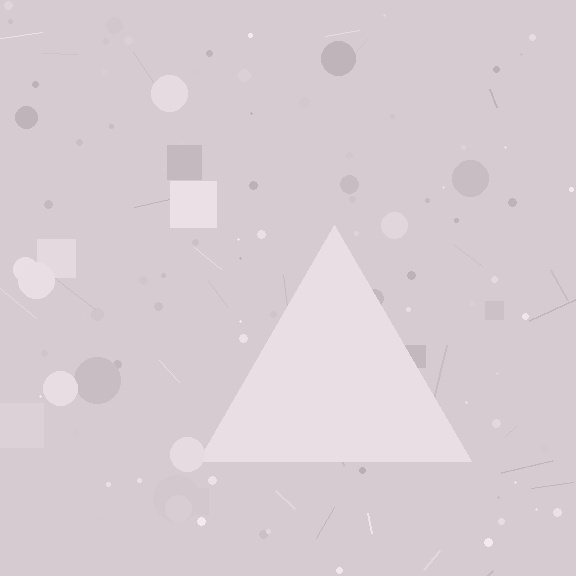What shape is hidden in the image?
A triangle is hidden in the image.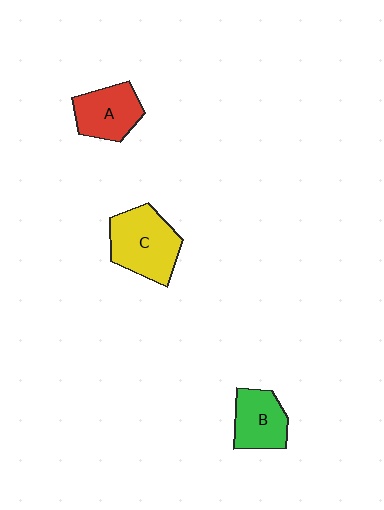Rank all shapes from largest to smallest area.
From largest to smallest: C (yellow), A (red), B (green).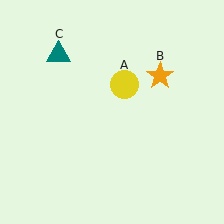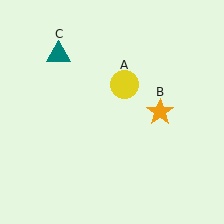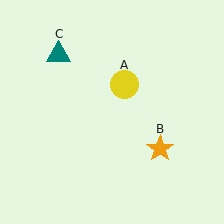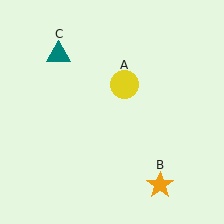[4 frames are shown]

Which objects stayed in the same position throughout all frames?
Yellow circle (object A) and teal triangle (object C) remained stationary.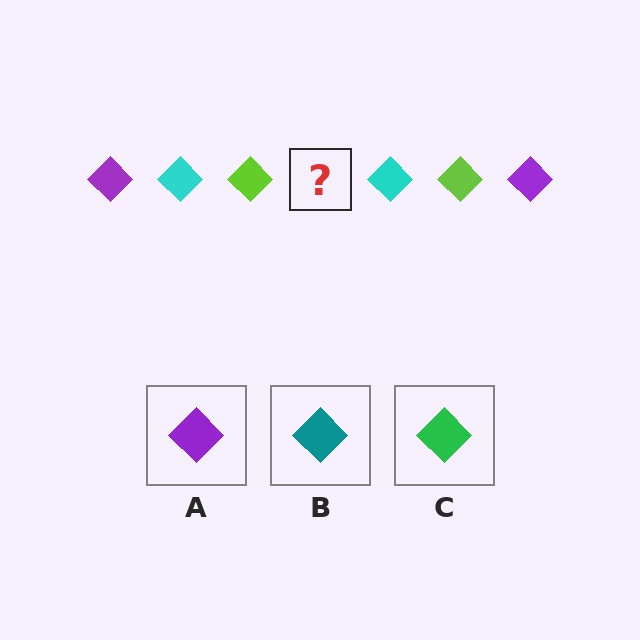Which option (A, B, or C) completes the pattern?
A.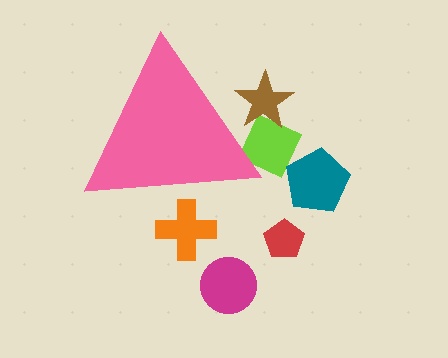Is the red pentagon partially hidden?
No, the red pentagon is fully visible.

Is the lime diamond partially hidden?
Yes, the lime diamond is partially hidden behind the pink triangle.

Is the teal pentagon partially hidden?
No, the teal pentagon is fully visible.